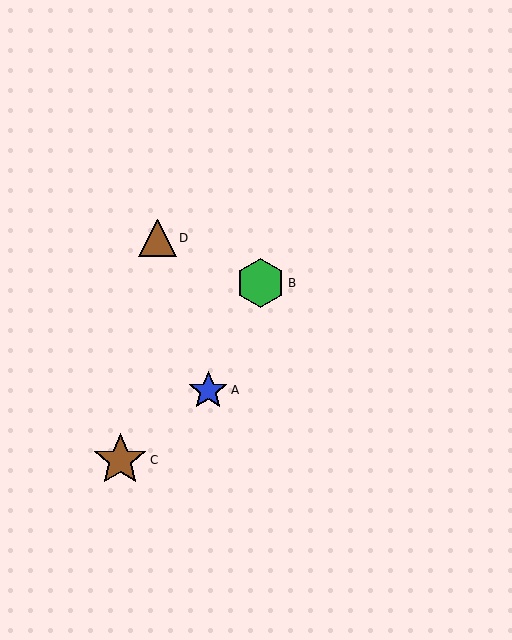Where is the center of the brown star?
The center of the brown star is at (120, 460).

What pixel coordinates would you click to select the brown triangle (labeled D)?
Click at (158, 238) to select the brown triangle D.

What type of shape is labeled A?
Shape A is a blue star.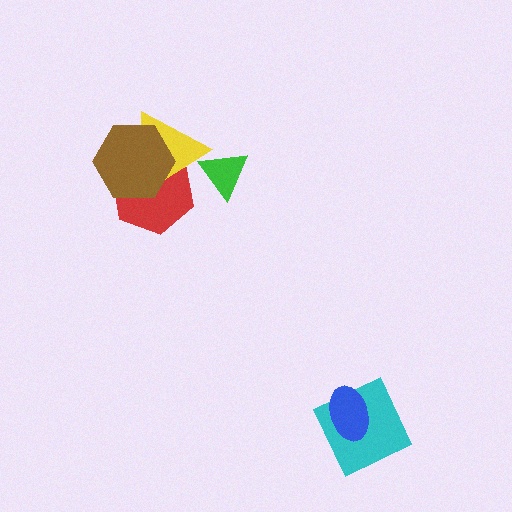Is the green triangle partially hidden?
Yes, it is partially covered by another shape.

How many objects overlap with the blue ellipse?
1 object overlaps with the blue ellipse.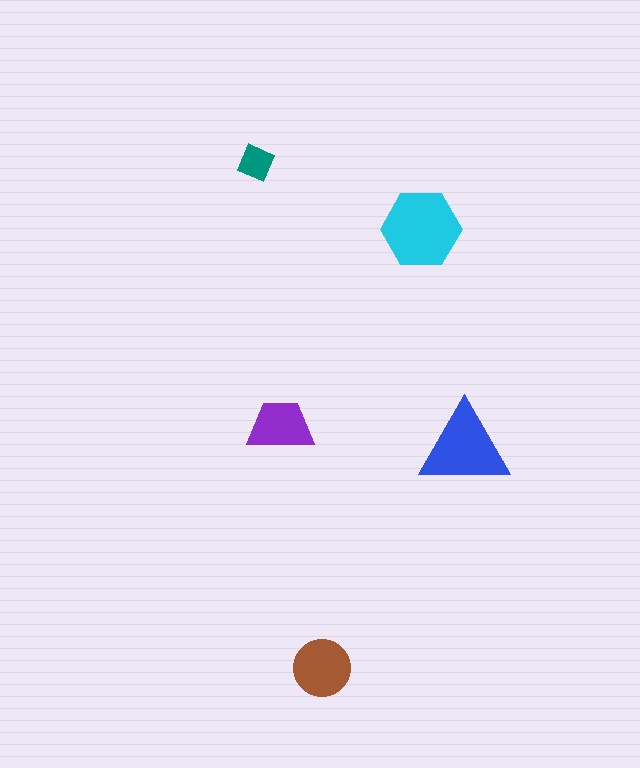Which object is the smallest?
The teal diamond.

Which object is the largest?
The cyan hexagon.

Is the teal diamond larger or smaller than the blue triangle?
Smaller.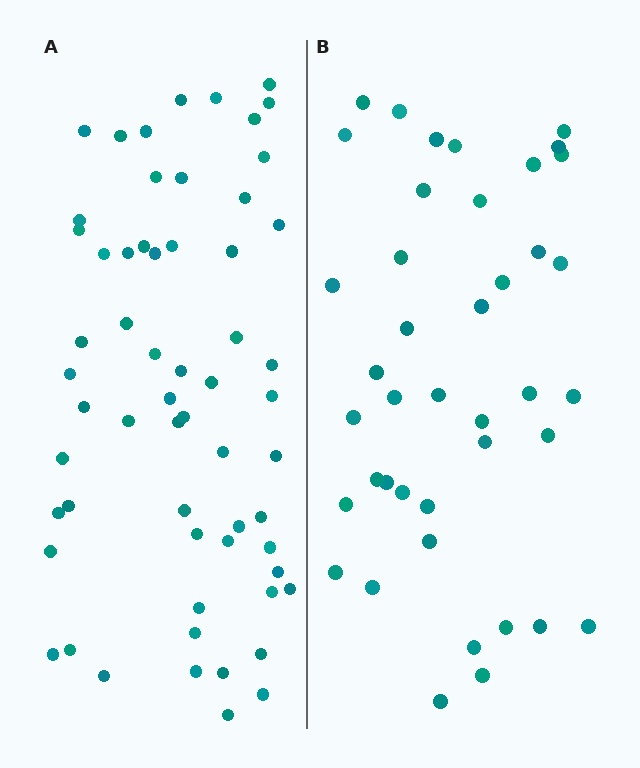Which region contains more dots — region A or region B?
Region A (the left region) has more dots.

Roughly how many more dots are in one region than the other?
Region A has approximately 20 more dots than region B.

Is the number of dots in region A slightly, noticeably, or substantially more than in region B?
Region A has substantially more. The ratio is roughly 1.5 to 1.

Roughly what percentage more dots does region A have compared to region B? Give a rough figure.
About 45% more.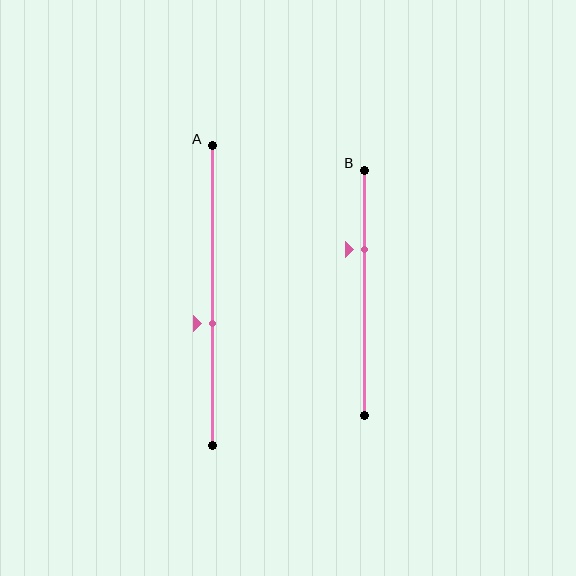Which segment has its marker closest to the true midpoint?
Segment A has its marker closest to the true midpoint.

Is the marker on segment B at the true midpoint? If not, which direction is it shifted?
No, the marker on segment B is shifted upward by about 18% of the segment length.